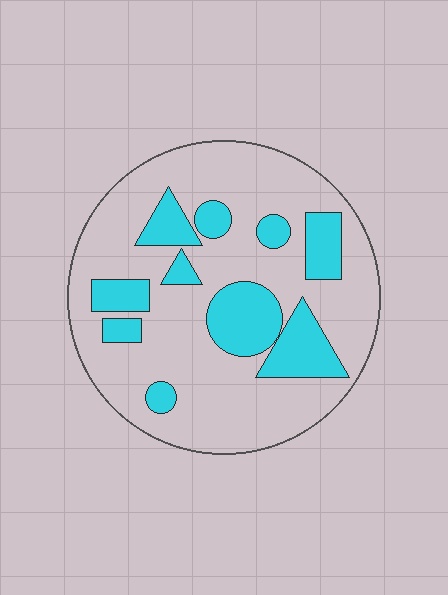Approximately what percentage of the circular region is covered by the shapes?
Approximately 25%.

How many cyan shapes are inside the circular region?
10.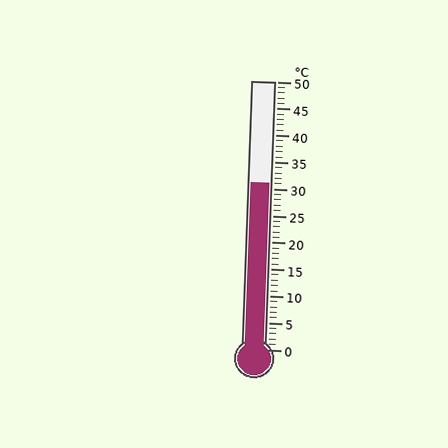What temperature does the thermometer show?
The thermometer shows approximately 31°C.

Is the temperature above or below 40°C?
The temperature is below 40°C.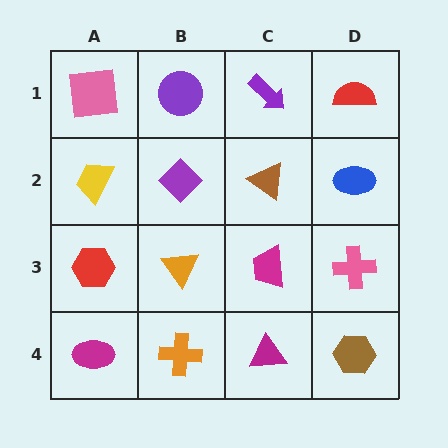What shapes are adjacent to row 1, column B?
A purple diamond (row 2, column B), a pink square (row 1, column A), a purple arrow (row 1, column C).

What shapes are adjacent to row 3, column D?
A blue ellipse (row 2, column D), a brown hexagon (row 4, column D), a magenta trapezoid (row 3, column C).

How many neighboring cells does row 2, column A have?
3.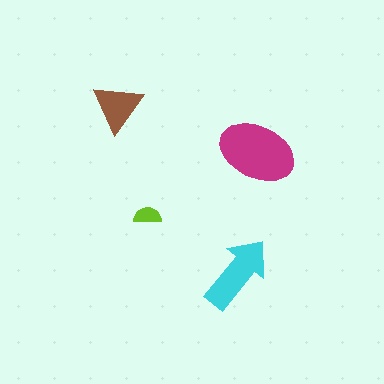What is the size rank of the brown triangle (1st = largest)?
3rd.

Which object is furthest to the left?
The brown triangle is leftmost.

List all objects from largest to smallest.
The magenta ellipse, the cyan arrow, the brown triangle, the lime semicircle.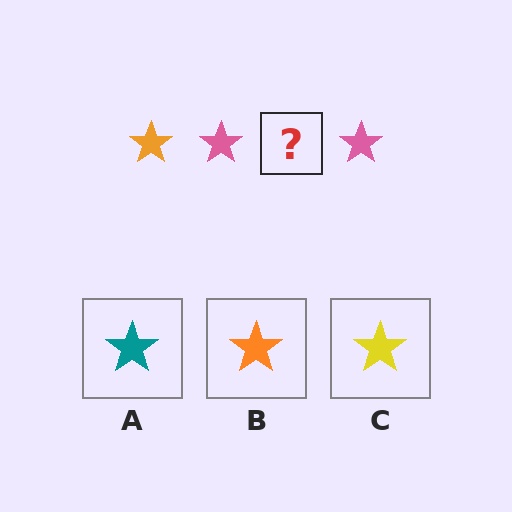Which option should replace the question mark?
Option B.